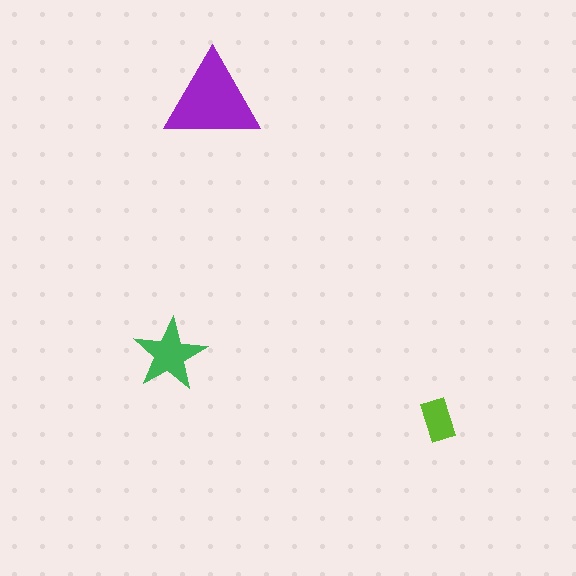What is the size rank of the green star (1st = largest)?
2nd.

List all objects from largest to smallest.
The purple triangle, the green star, the lime rectangle.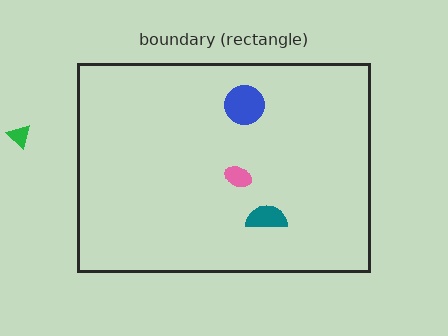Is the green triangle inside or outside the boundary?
Outside.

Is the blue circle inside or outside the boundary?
Inside.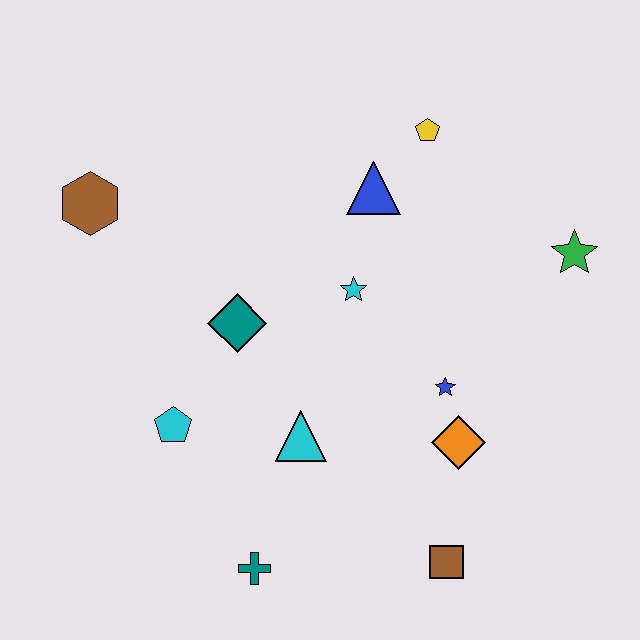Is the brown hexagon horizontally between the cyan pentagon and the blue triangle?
No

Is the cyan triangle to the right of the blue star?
No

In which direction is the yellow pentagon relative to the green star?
The yellow pentagon is to the left of the green star.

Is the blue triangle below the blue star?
No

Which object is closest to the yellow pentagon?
The blue triangle is closest to the yellow pentagon.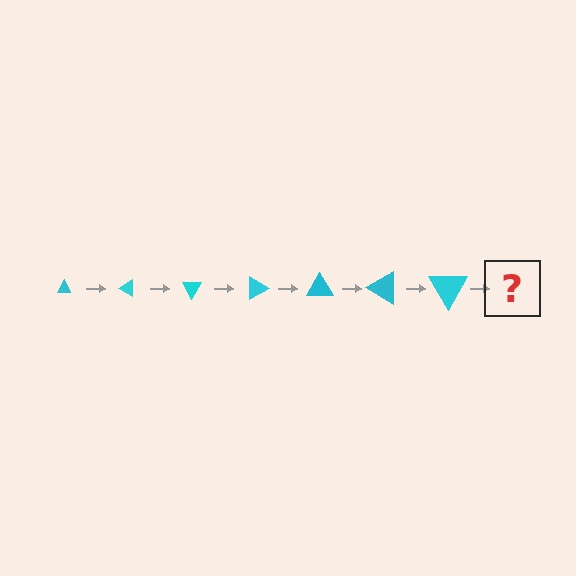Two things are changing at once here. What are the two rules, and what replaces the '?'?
The two rules are that the triangle grows larger each step and it rotates 30 degrees each step. The '?' should be a triangle, larger than the previous one and rotated 210 degrees from the start.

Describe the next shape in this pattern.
It should be a triangle, larger than the previous one and rotated 210 degrees from the start.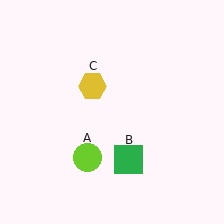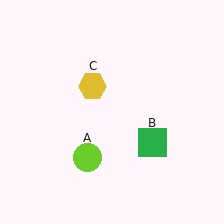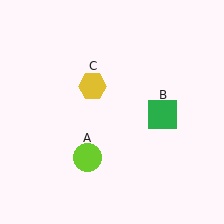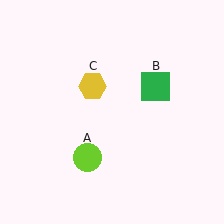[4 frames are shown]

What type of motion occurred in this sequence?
The green square (object B) rotated counterclockwise around the center of the scene.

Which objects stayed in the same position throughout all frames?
Lime circle (object A) and yellow hexagon (object C) remained stationary.